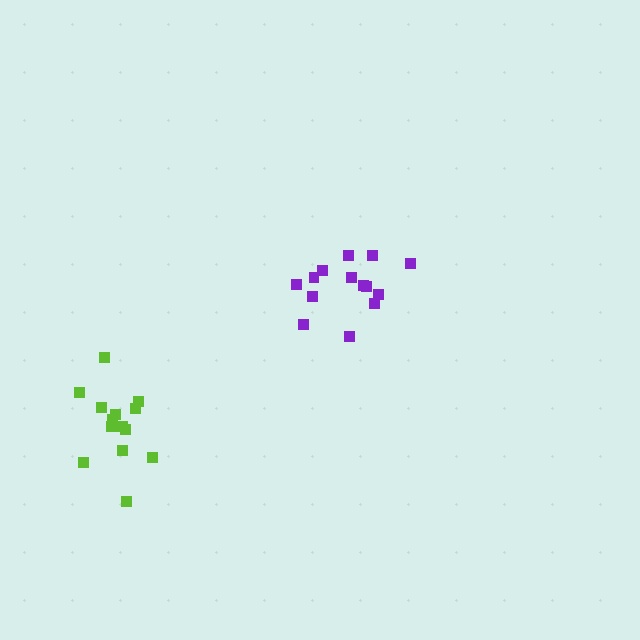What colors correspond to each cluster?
The clusters are colored: lime, purple.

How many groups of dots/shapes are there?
There are 2 groups.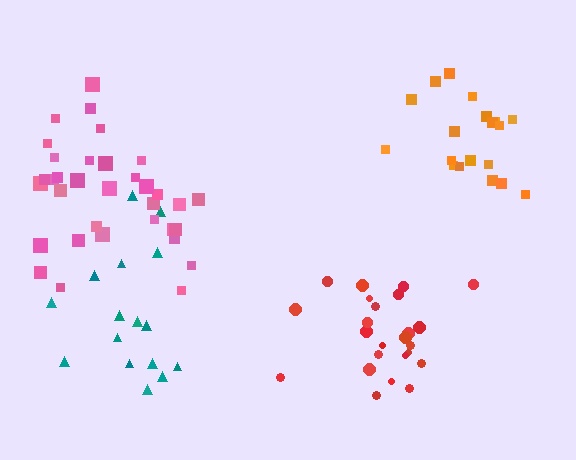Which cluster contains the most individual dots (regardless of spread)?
Pink (34).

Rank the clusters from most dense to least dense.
orange, pink, red, teal.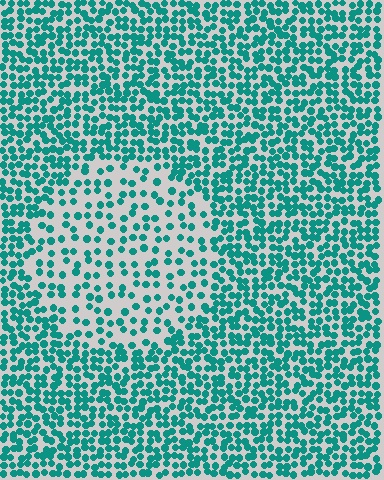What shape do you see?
I see a circle.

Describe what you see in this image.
The image contains small teal elements arranged at two different densities. A circle-shaped region is visible where the elements are less densely packed than the surrounding area.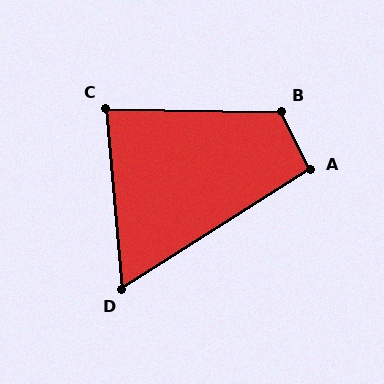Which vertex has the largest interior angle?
B, at approximately 118 degrees.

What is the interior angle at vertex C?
Approximately 84 degrees (acute).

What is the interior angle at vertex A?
Approximately 96 degrees (obtuse).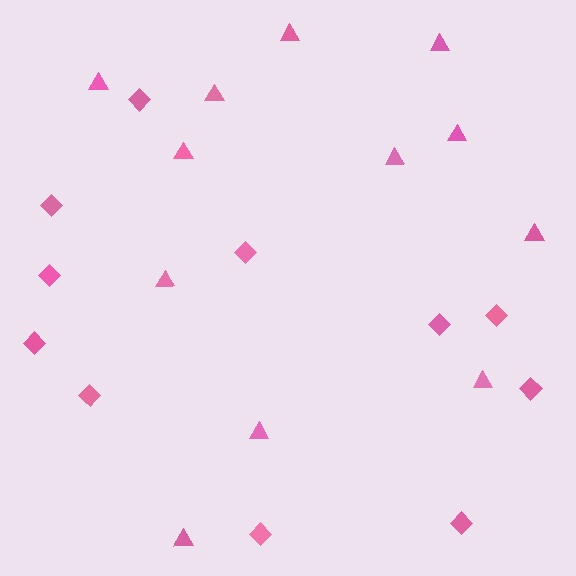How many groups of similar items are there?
There are 2 groups: one group of triangles (12) and one group of diamonds (11).